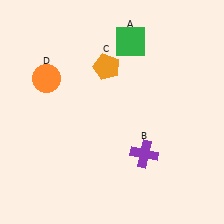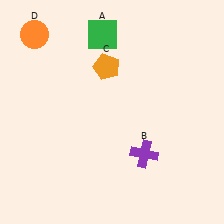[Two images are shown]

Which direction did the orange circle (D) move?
The orange circle (D) moved up.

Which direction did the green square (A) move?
The green square (A) moved left.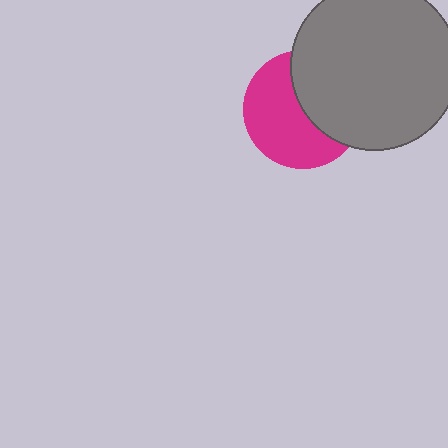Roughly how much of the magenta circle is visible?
About half of it is visible (roughly 56%).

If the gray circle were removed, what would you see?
You would see the complete magenta circle.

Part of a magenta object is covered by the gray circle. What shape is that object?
It is a circle.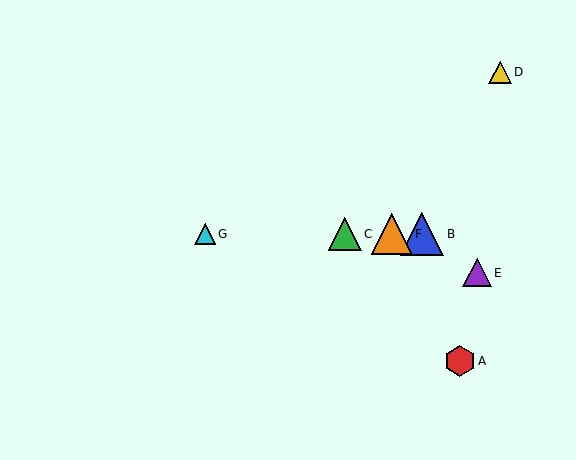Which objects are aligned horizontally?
Objects B, C, F, G are aligned horizontally.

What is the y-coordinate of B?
Object B is at y≈234.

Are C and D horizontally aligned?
No, C is at y≈234 and D is at y≈72.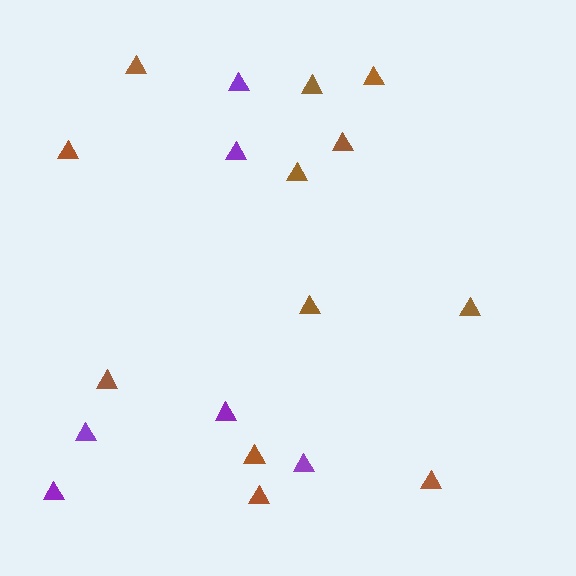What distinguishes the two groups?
There are 2 groups: one group of purple triangles (6) and one group of brown triangles (12).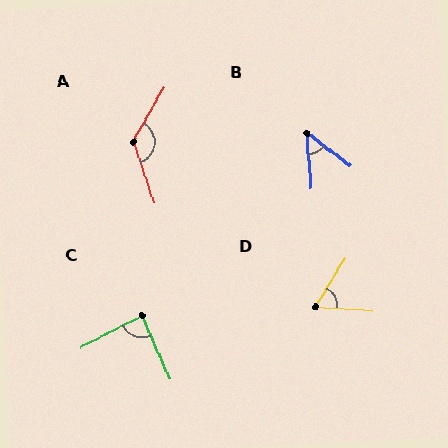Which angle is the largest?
A, at approximately 131 degrees.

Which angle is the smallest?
B, at approximately 49 degrees.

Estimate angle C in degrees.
Approximately 87 degrees.